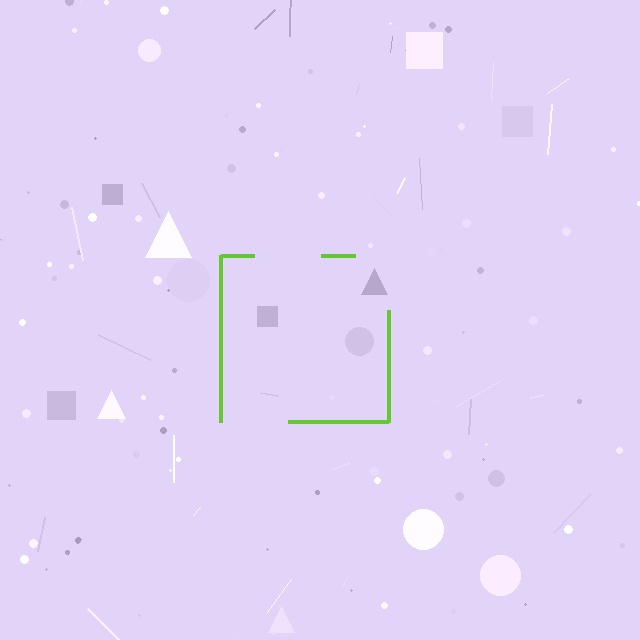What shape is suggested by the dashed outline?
The dashed outline suggests a square.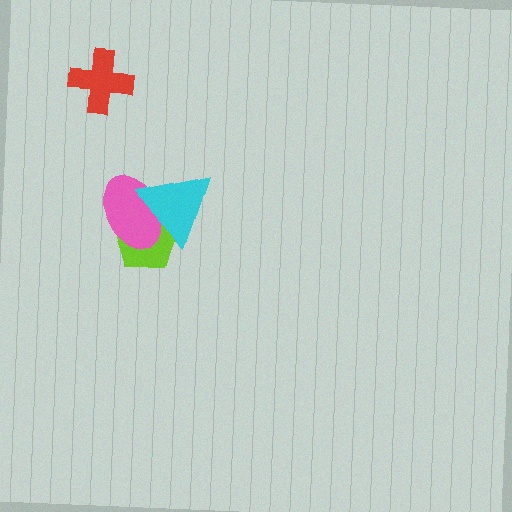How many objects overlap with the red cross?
0 objects overlap with the red cross.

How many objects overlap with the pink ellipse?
2 objects overlap with the pink ellipse.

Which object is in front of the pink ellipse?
The cyan triangle is in front of the pink ellipse.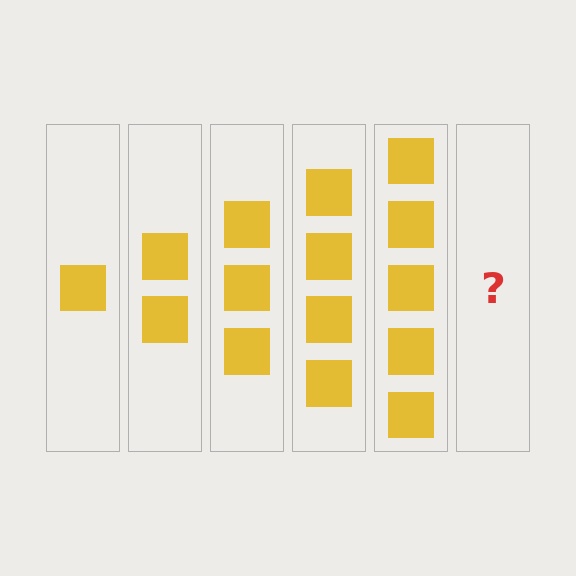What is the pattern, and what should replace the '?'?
The pattern is that each step adds one more square. The '?' should be 6 squares.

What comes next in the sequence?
The next element should be 6 squares.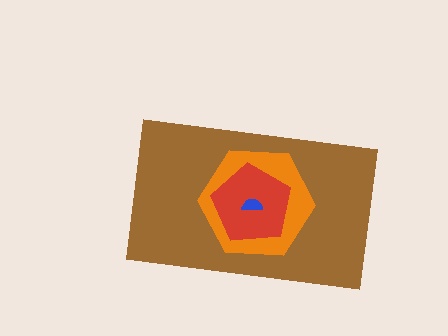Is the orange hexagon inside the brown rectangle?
Yes.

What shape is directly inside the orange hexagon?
The red pentagon.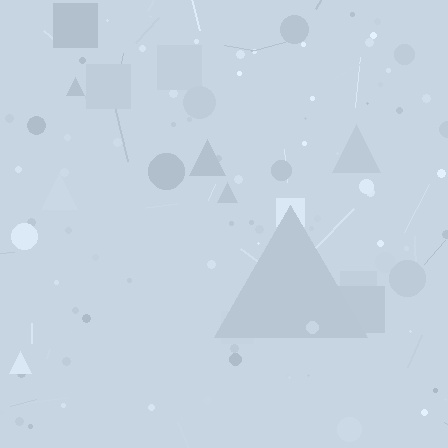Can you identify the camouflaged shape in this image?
The camouflaged shape is a triangle.